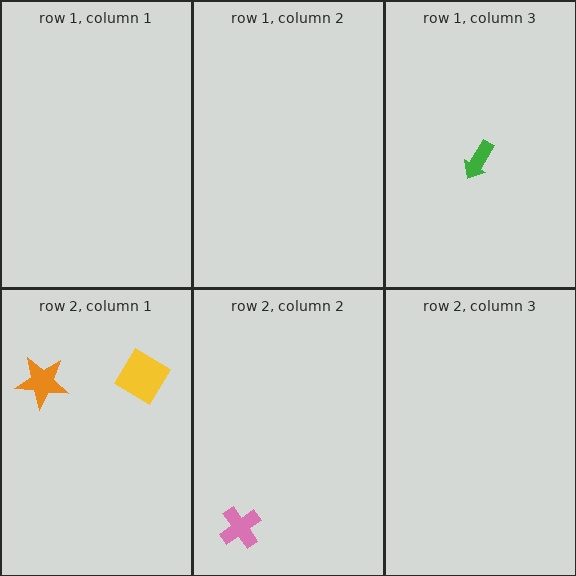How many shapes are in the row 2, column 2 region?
1.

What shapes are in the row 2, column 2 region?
The pink cross.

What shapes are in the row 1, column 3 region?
The green arrow.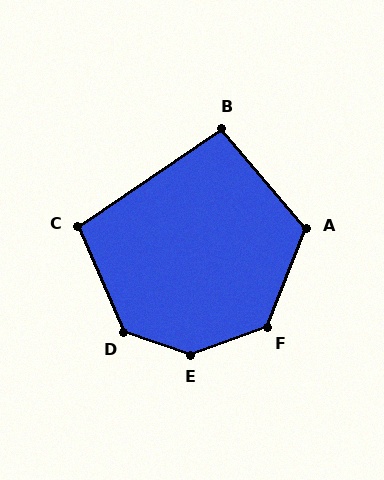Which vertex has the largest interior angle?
E, at approximately 141 degrees.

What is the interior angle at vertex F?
Approximately 132 degrees (obtuse).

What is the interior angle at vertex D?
Approximately 132 degrees (obtuse).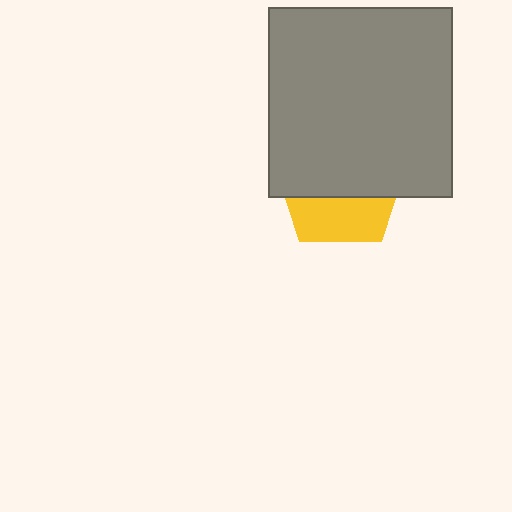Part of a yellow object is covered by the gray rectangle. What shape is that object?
It is a pentagon.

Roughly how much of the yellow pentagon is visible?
A small part of it is visible (roughly 37%).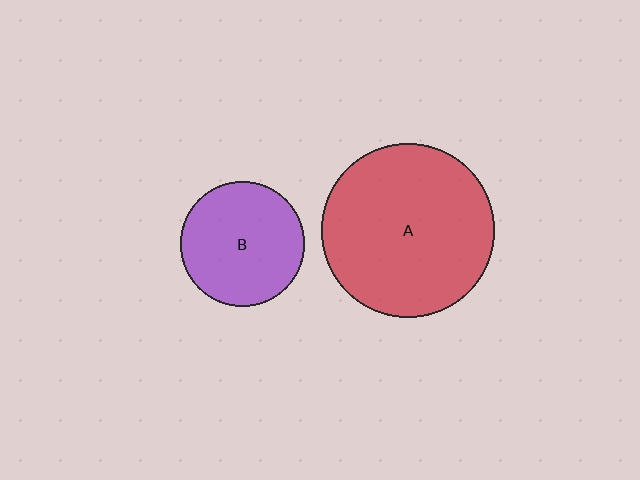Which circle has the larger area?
Circle A (red).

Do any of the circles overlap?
No, none of the circles overlap.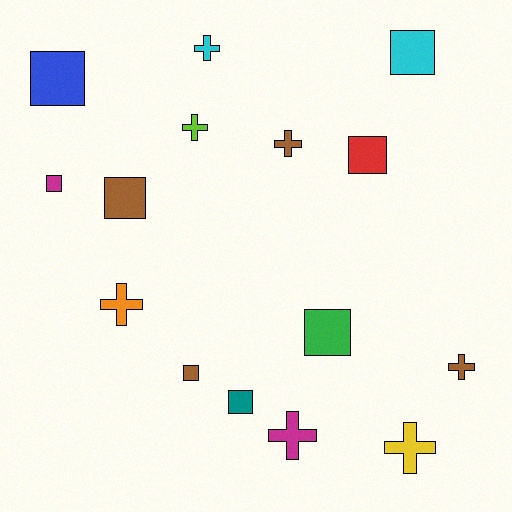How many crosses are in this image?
There are 7 crosses.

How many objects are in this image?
There are 15 objects.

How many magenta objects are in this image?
There are 2 magenta objects.